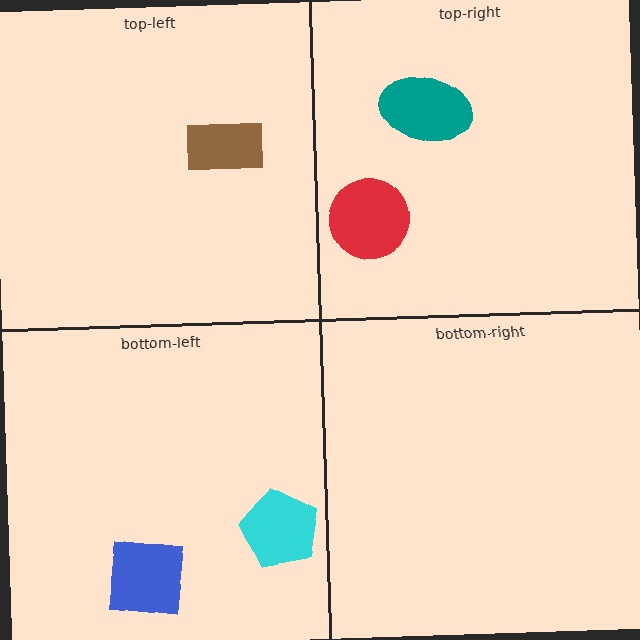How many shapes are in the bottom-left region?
2.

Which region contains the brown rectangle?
The top-left region.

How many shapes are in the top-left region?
1.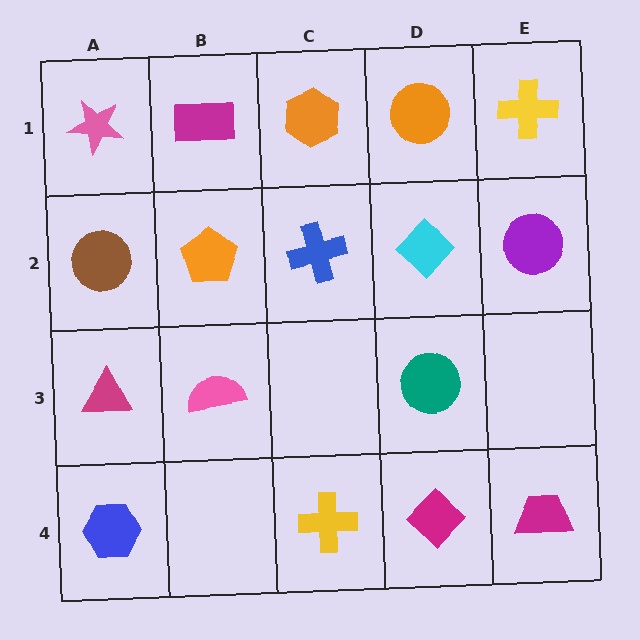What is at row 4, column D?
A magenta diamond.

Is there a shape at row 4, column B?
No, that cell is empty.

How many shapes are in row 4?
4 shapes.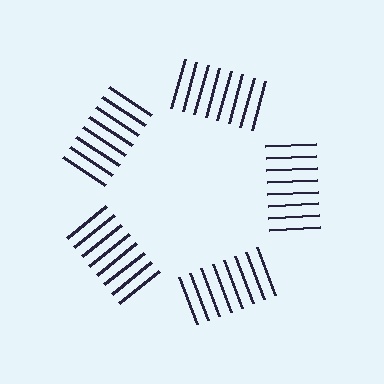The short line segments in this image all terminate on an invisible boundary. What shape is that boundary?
An illusory pentagon — the line segments terminate on its edges but no continuous stroke is drawn.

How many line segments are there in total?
40 — 8 along each of the 5 edges.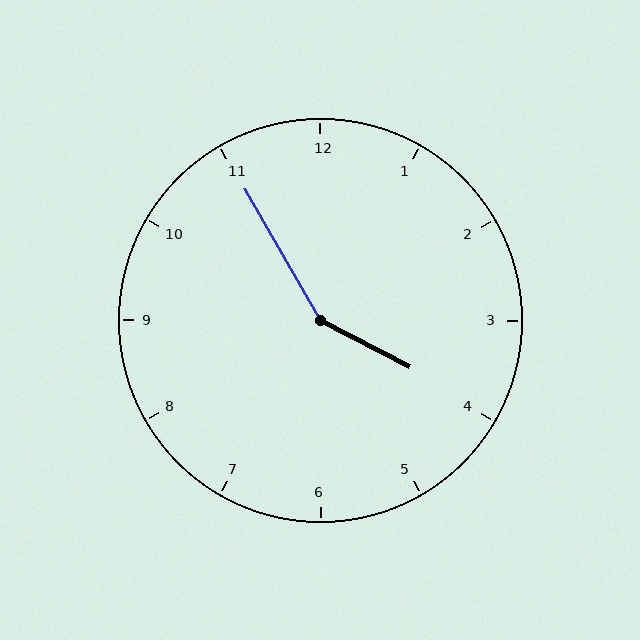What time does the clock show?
3:55.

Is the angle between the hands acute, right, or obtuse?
It is obtuse.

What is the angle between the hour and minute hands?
Approximately 148 degrees.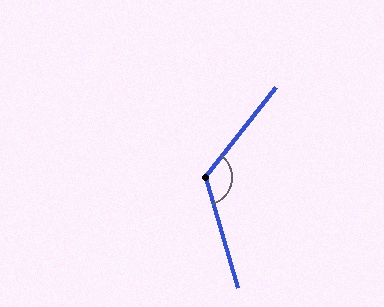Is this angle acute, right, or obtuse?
It is obtuse.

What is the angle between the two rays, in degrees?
Approximately 125 degrees.